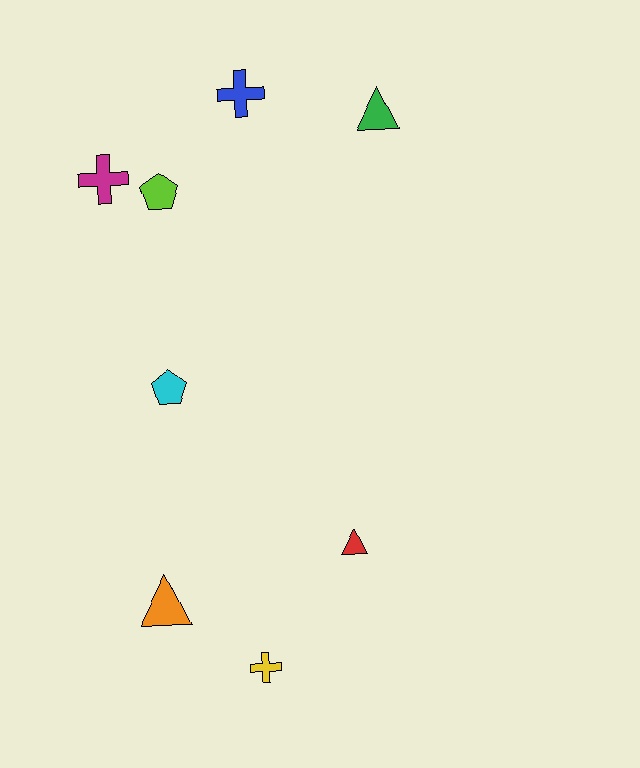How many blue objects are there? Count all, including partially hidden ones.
There is 1 blue object.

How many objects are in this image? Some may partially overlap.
There are 8 objects.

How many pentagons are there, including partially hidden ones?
There are 2 pentagons.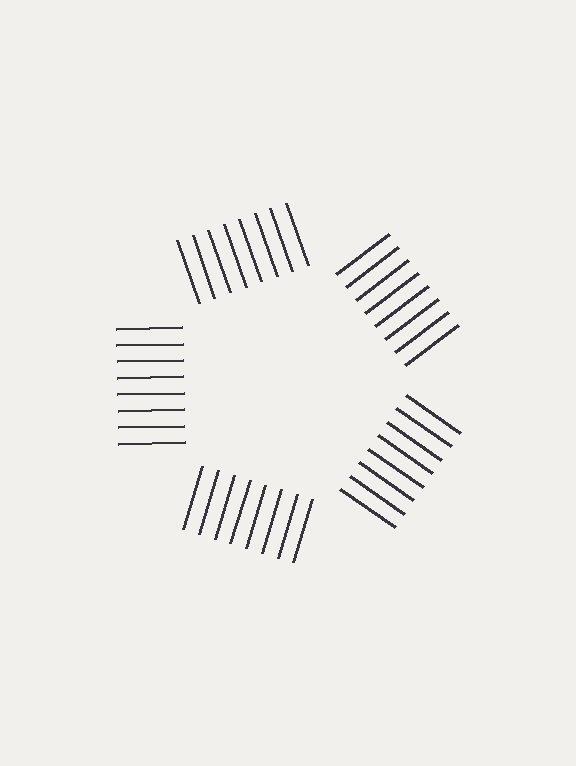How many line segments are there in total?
40 — 8 along each of the 5 edges.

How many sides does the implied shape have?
5 sides — the line-ends trace a pentagon.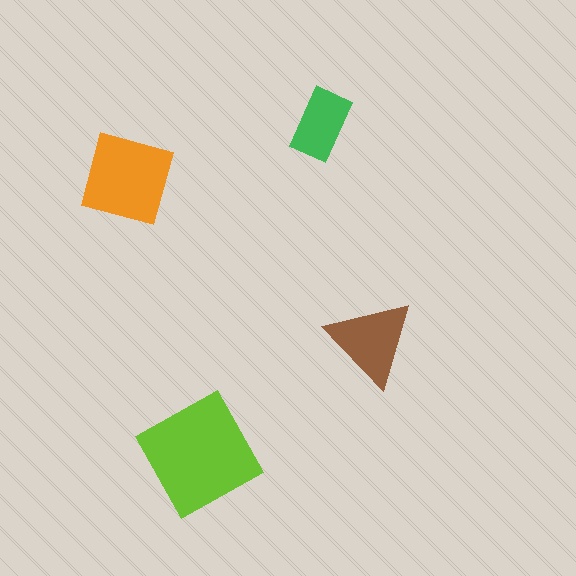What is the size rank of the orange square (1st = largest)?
2nd.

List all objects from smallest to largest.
The green rectangle, the brown triangle, the orange square, the lime square.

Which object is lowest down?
The lime square is bottommost.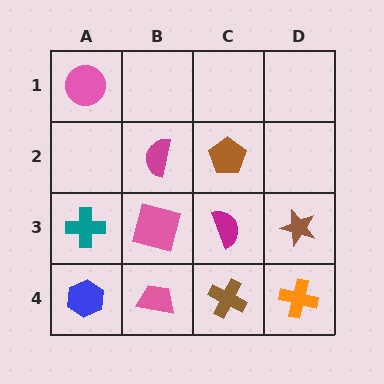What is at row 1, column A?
A pink circle.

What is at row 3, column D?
A brown star.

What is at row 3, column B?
A pink square.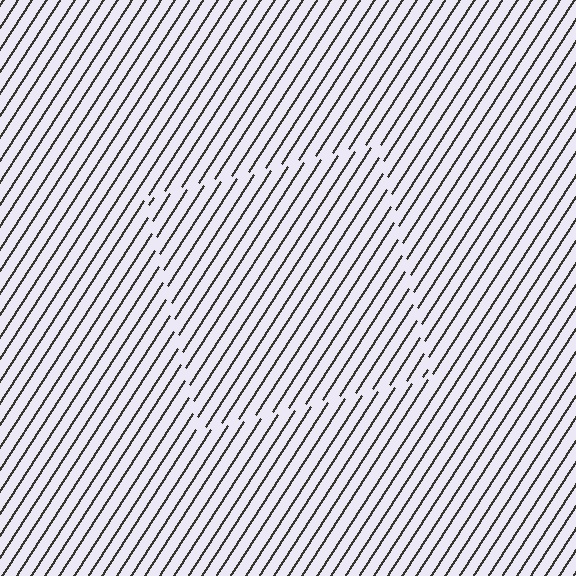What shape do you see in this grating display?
An illusory square. The interior of the shape contains the same grating, shifted by half a period — the contour is defined by the phase discontinuity where line-ends from the inner and outer gratings abut.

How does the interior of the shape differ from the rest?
The interior of the shape contains the same grating, shifted by half a period — the contour is defined by the phase discontinuity where line-ends from the inner and outer gratings abut.